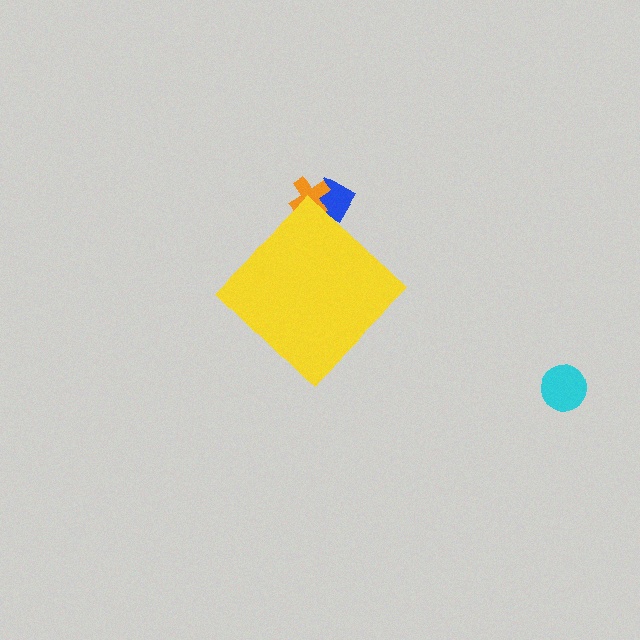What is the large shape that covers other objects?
A yellow diamond.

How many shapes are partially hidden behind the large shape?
2 shapes are partially hidden.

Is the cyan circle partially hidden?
No, the cyan circle is fully visible.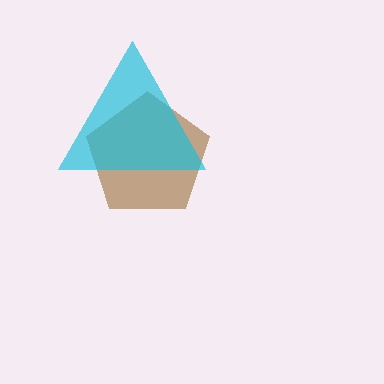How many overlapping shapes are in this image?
There are 2 overlapping shapes in the image.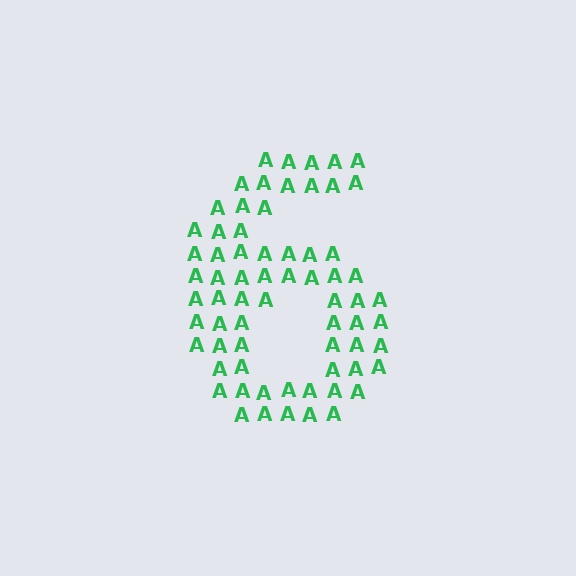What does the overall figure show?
The overall figure shows the digit 6.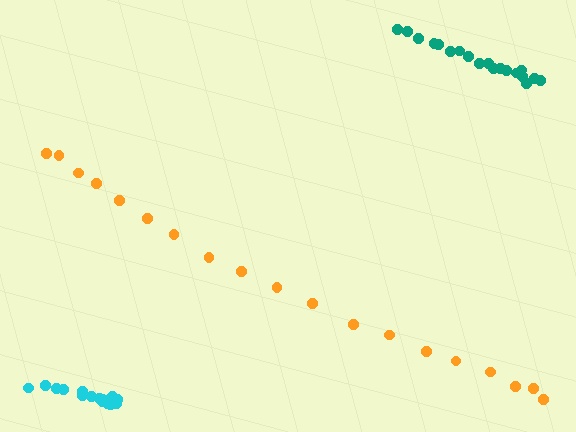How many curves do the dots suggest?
There are 3 distinct paths.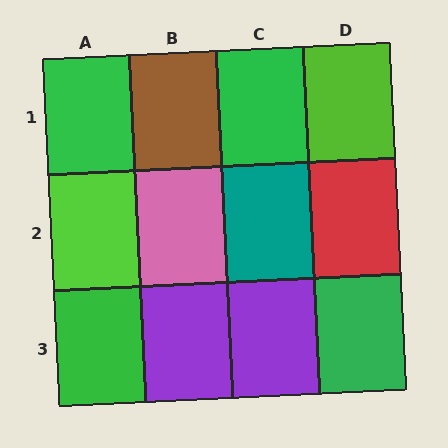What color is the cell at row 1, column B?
Brown.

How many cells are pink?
1 cell is pink.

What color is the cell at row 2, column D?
Red.